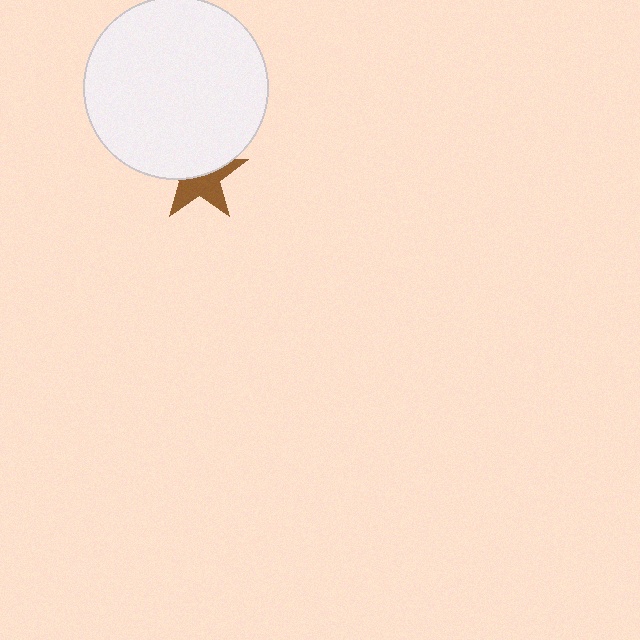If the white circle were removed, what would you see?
You would see the complete brown star.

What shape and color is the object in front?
The object in front is a white circle.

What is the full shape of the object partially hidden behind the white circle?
The partially hidden object is a brown star.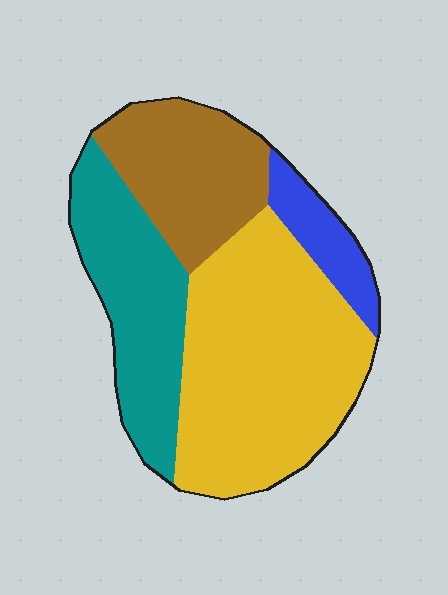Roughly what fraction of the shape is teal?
Teal takes up about one quarter (1/4) of the shape.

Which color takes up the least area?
Blue, at roughly 10%.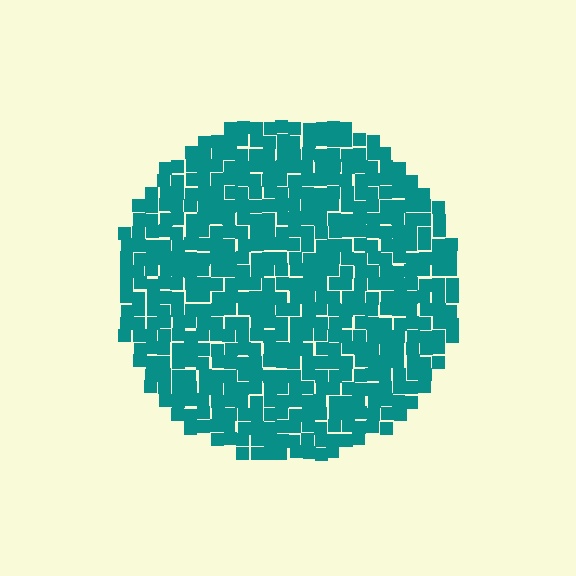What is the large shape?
The large shape is a circle.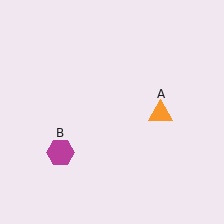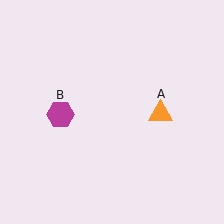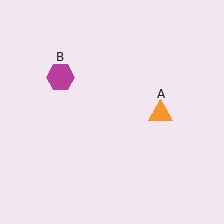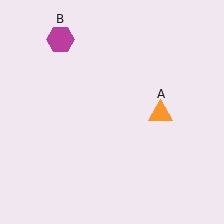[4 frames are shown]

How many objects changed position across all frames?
1 object changed position: magenta hexagon (object B).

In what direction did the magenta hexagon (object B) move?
The magenta hexagon (object B) moved up.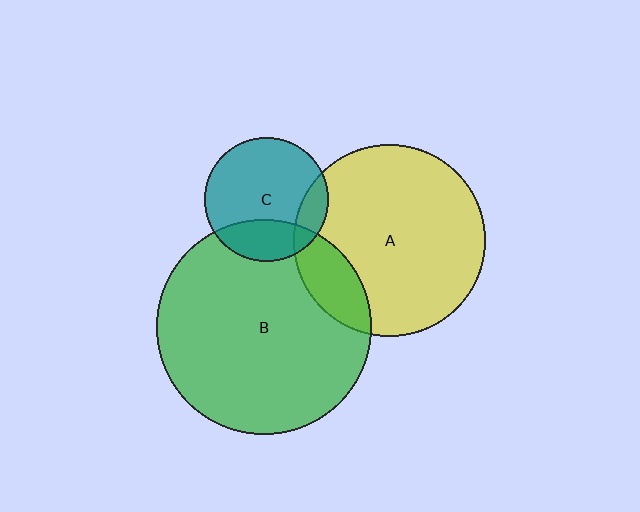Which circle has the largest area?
Circle B (green).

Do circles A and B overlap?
Yes.